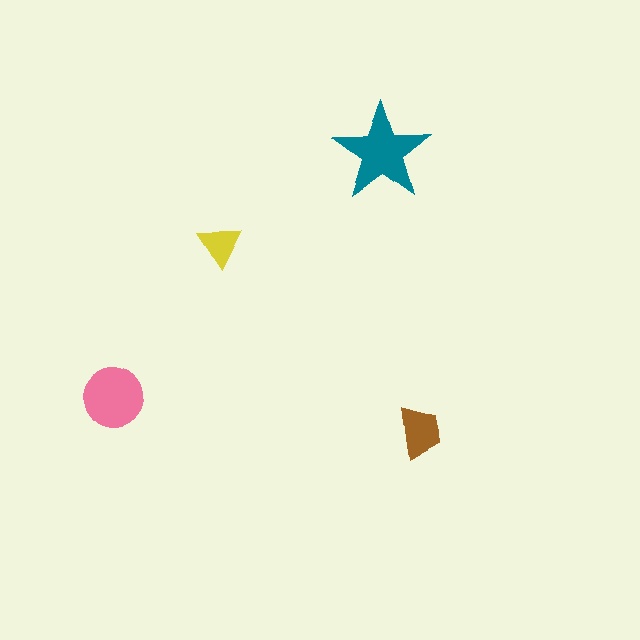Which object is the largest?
The teal star.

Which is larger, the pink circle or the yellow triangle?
The pink circle.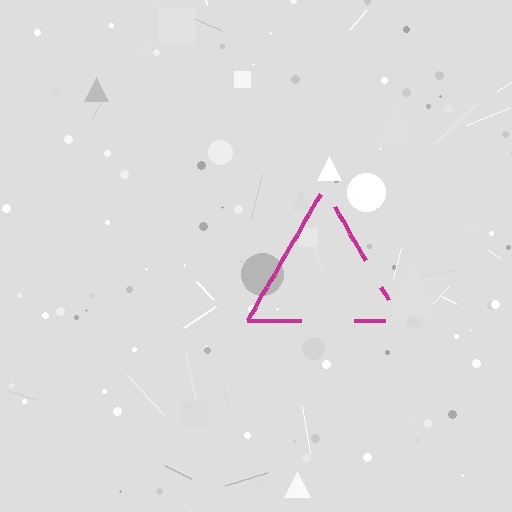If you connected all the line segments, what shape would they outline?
They would outline a triangle.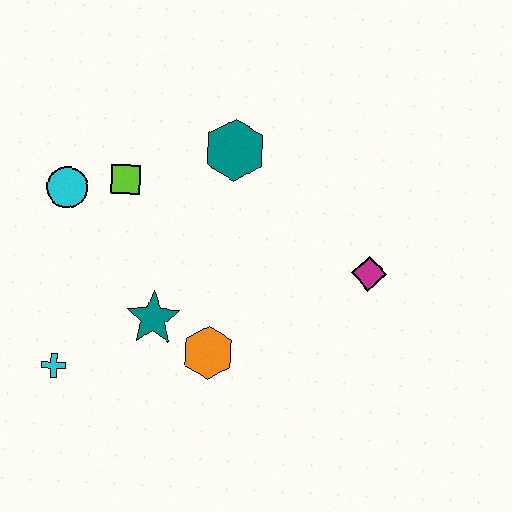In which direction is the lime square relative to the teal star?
The lime square is above the teal star.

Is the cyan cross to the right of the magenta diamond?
No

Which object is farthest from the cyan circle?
The magenta diamond is farthest from the cyan circle.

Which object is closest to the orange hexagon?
The teal star is closest to the orange hexagon.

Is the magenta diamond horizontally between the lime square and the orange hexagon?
No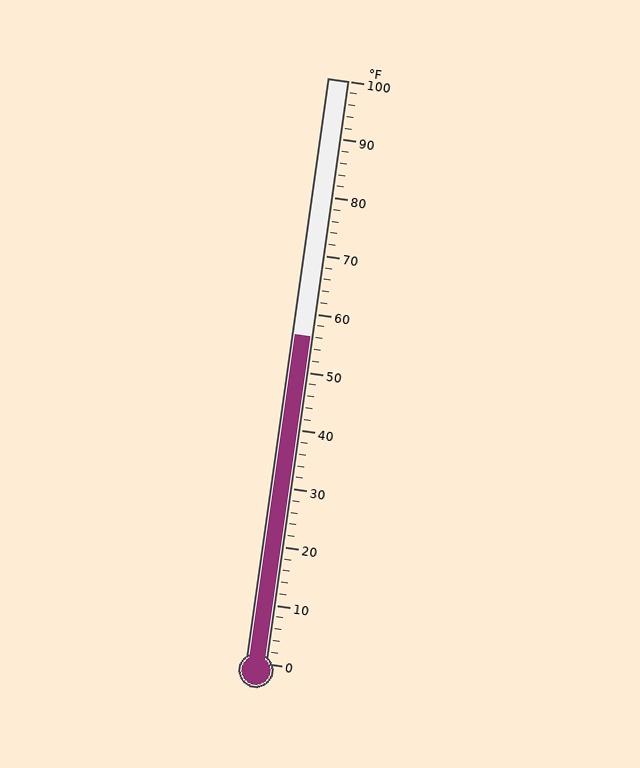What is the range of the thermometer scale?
The thermometer scale ranges from 0°F to 100°F.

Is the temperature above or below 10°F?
The temperature is above 10°F.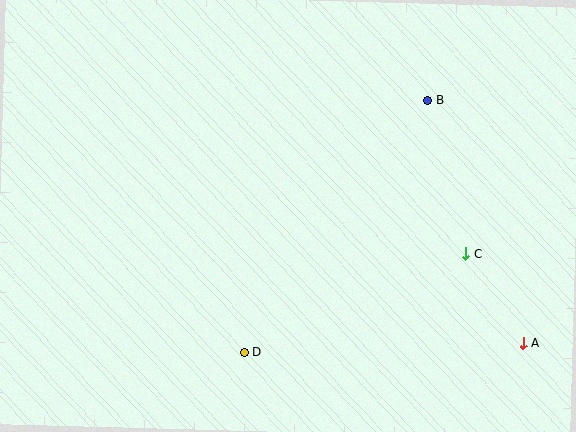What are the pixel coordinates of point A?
Point A is at (523, 343).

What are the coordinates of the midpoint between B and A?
The midpoint between B and A is at (475, 221).